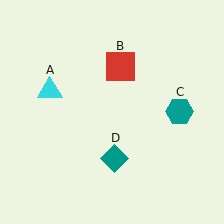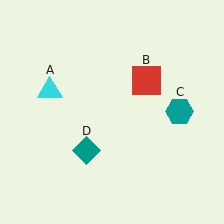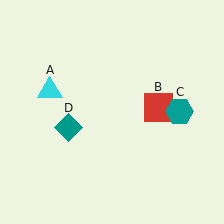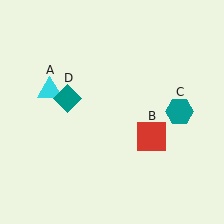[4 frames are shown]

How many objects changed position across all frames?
2 objects changed position: red square (object B), teal diamond (object D).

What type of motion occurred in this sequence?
The red square (object B), teal diamond (object D) rotated clockwise around the center of the scene.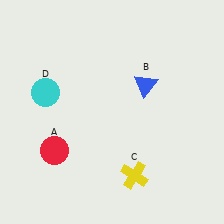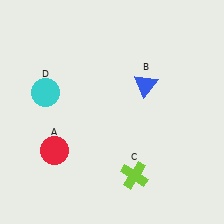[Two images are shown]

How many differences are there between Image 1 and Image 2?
There is 1 difference between the two images.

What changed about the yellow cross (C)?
In Image 1, C is yellow. In Image 2, it changed to lime.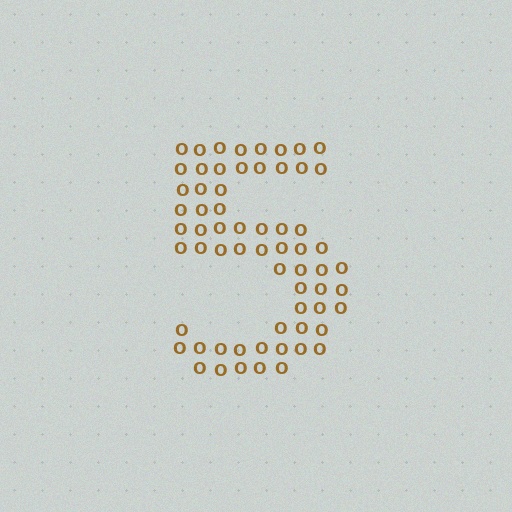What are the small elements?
The small elements are letter O's.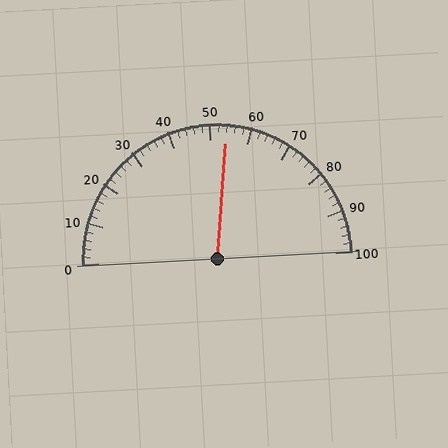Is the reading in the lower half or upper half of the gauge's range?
The reading is in the upper half of the range (0 to 100).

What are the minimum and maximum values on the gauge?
The gauge ranges from 0 to 100.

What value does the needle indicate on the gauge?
The needle indicates approximately 54.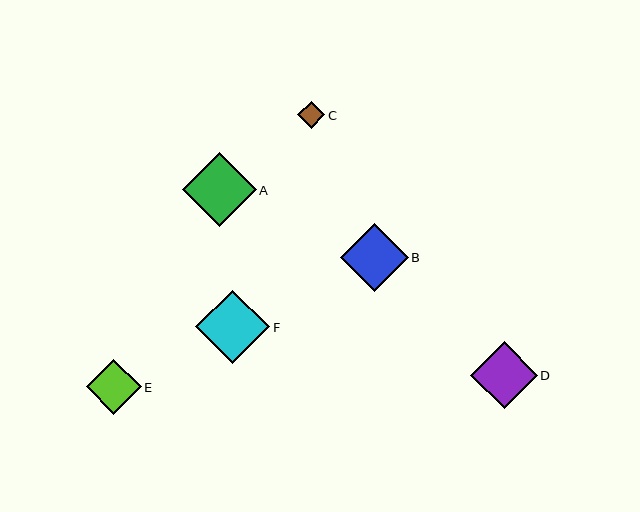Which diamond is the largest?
Diamond A is the largest with a size of approximately 74 pixels.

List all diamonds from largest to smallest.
From largest to smallest: A, F, B, D, E, C.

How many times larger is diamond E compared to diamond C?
Diamond E is approximately 2.1 times the size of diamond C.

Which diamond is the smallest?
Diamond C is the smallest with a size of approximately 27 pixels.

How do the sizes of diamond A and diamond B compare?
Diamond A and diamond B are approximately the same size.